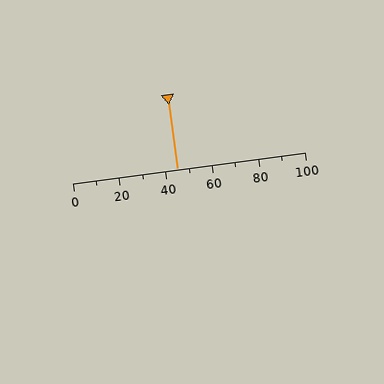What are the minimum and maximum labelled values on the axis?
The axis runs from 0 to 100.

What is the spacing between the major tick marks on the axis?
The major ticks are spaced 20 apart.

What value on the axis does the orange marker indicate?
The marker indicates approximately 45.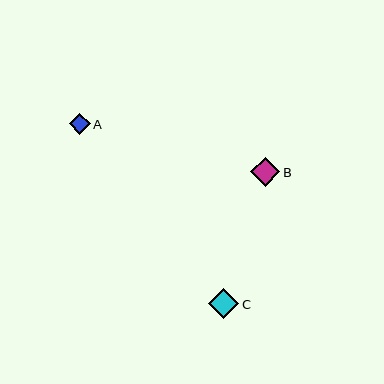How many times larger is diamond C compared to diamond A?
Diamond C is approximately 1.4 times the size of diamond A.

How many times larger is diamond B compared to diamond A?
Diamond B is approximately 1.4 times the size of diamond A.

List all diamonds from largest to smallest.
From largest to smallest: C, B, A.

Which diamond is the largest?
Diamond C is the largest with a size of approximately 30 pixels.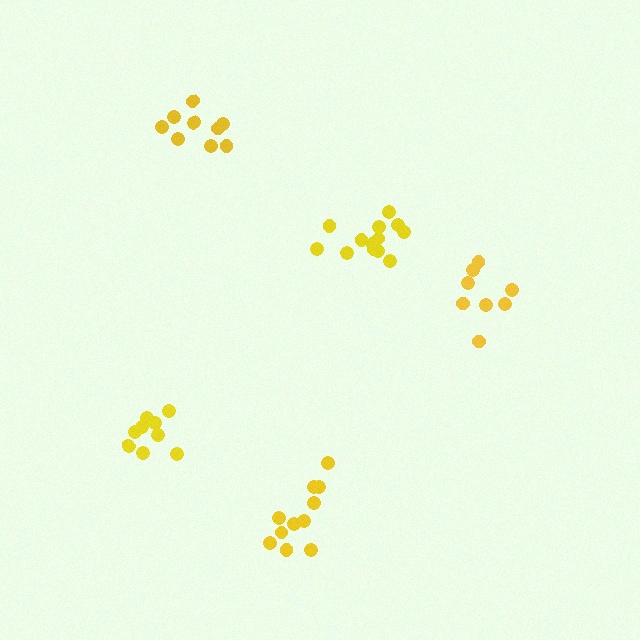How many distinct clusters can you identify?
There are 5 distinct clusters.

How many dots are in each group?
Group 1: 9 dots, Group 2: 9 dots, Group 3: 11 dots, Group 4: 8 dots, Group 5: 13 dots (50 total).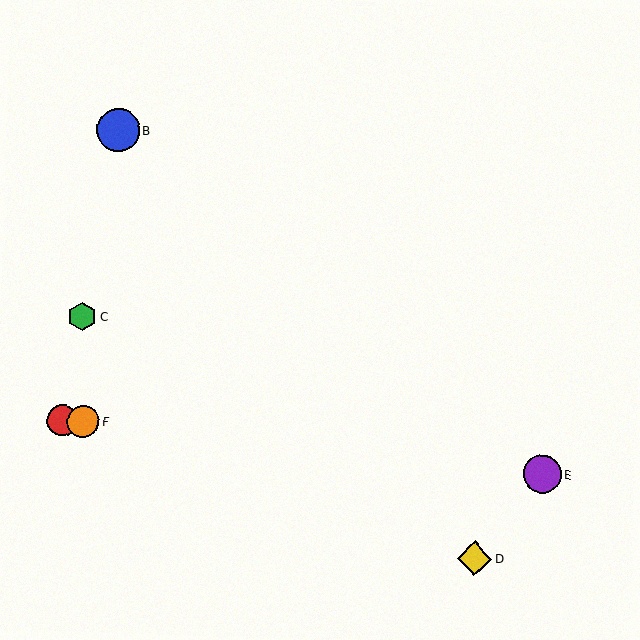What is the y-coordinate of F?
Object F is at y≈421.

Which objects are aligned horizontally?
Objects A, F are aligned horizontally.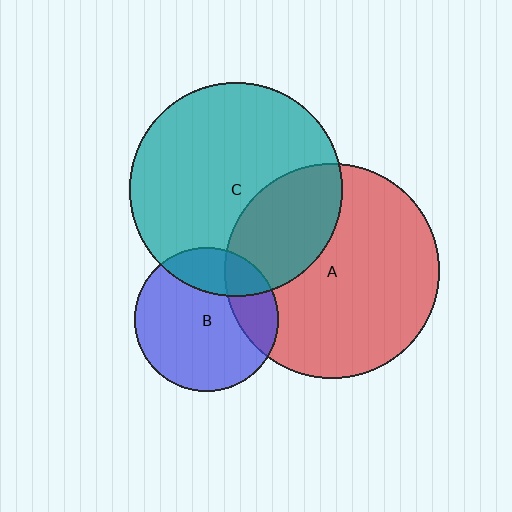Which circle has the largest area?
Circle A (red).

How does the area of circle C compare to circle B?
Approximately 2.2 times.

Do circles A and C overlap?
Yes.